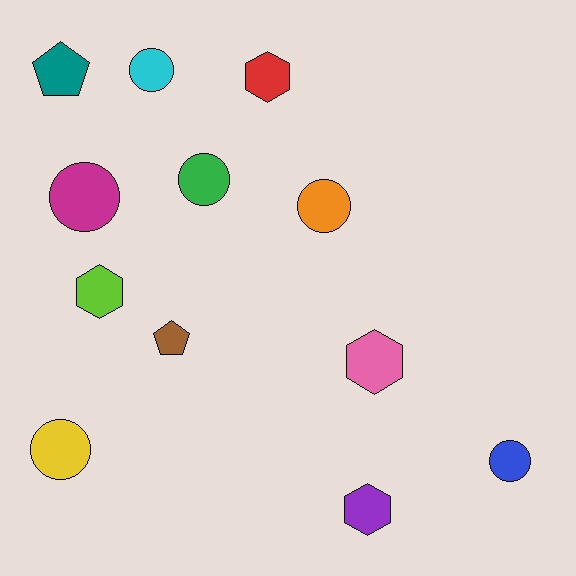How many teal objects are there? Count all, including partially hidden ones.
There is 1 teal object.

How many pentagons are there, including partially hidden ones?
There are 2 pentagons.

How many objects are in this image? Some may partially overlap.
There are 12 objects.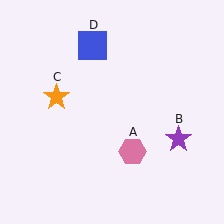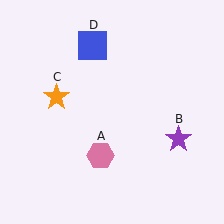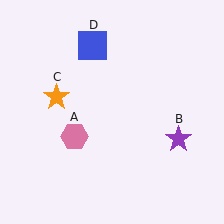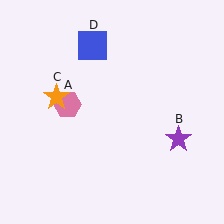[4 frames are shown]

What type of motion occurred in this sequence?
The pink hexagon (object A) rotated clockwise around the center of the scene.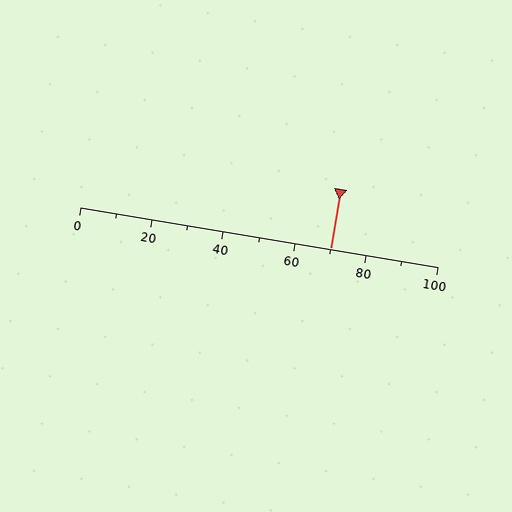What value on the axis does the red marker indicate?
The marker indicates approximately 70.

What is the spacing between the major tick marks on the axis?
The major ticks are spaced 20 apart.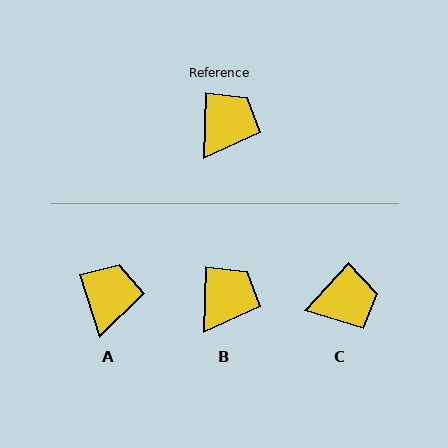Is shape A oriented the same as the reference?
No, it is off by about 20 degrees.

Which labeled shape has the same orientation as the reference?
B.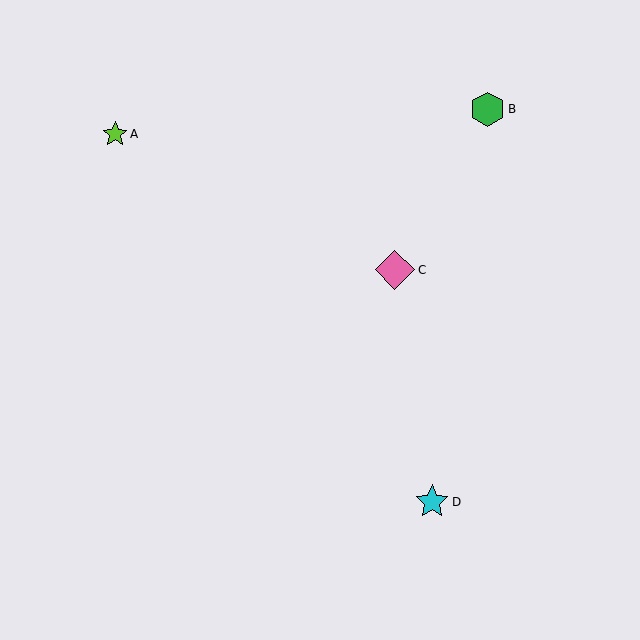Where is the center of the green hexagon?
The center of the green hexagon is at (488, 109).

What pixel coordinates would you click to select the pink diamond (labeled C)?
Click at (395, 270) to select the pink diamond C.